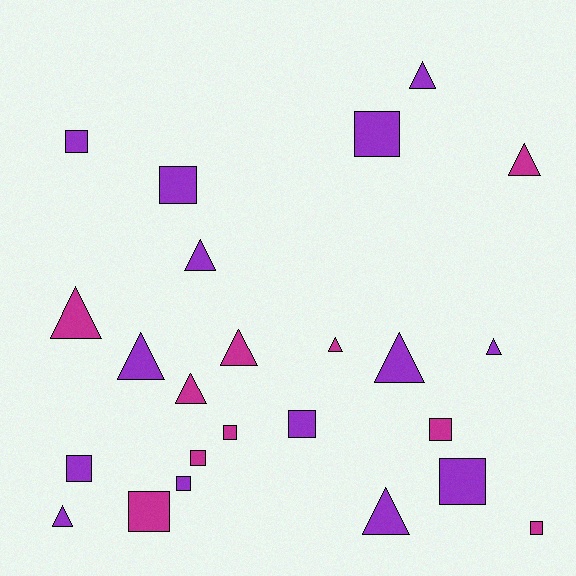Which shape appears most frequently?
Square, with 12 objects.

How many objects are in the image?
There are 24 objects.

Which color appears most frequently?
Purple, with 14 objects.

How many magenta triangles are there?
There are 5 magenta triangles.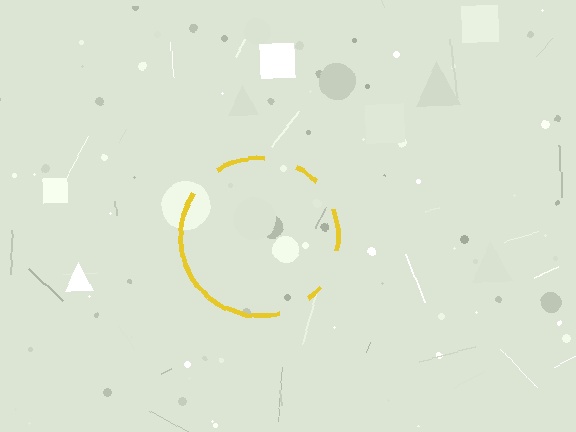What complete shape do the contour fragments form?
The contour fragments form a circle.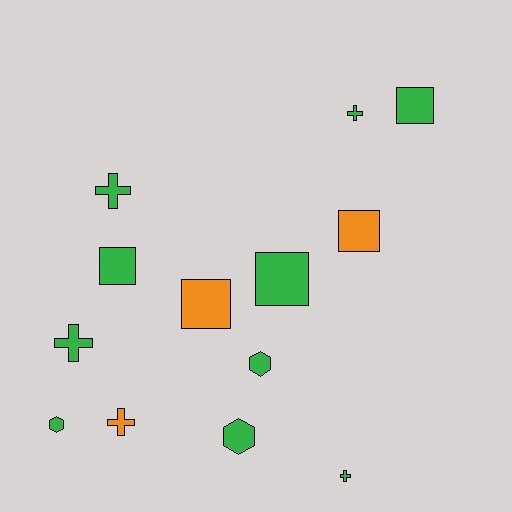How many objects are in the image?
There are 13 objects.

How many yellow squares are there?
There are no yellow squares.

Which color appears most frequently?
Green, with 10 objects.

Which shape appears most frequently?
Cross, with 5 objects.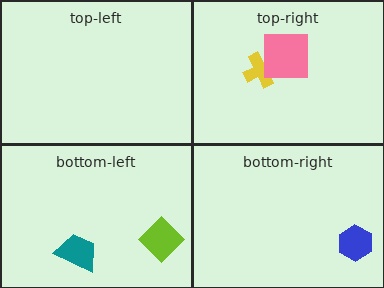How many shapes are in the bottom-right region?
1.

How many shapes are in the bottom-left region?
2.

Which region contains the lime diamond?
The bottom-left region.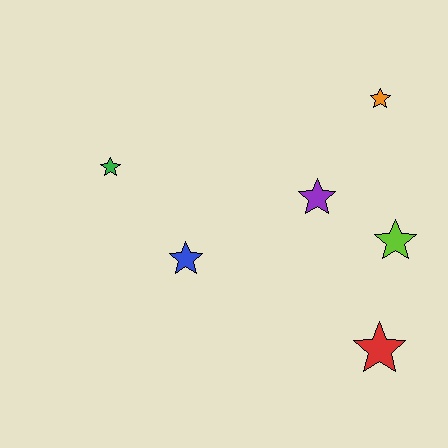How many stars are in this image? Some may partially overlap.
There are 6 stars.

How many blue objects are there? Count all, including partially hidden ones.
There is 1 blue object.